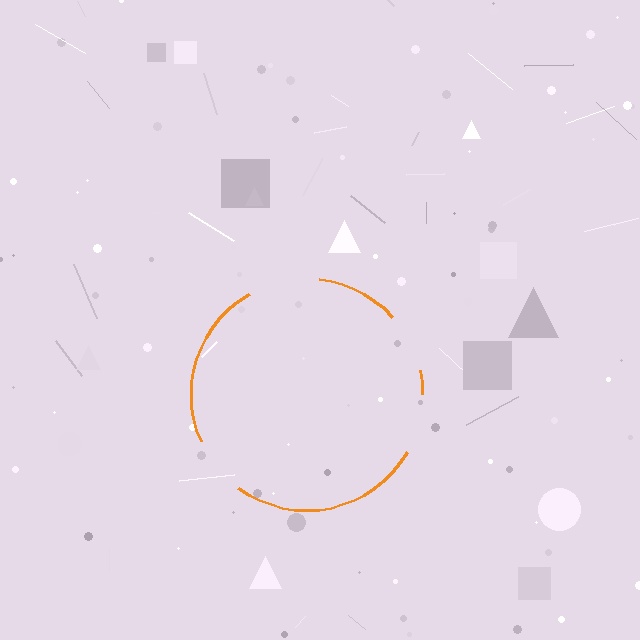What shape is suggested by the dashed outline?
The dashed outline suggests a circle.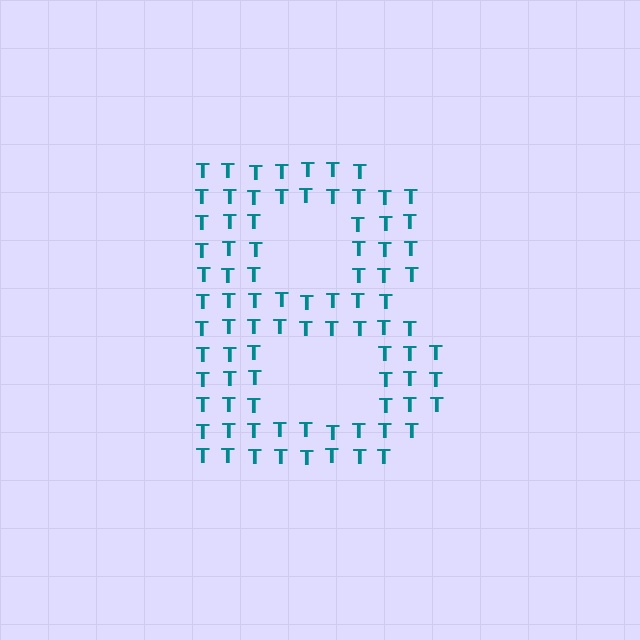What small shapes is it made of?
It is made of small letter T's.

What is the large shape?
The large shape is the letter B.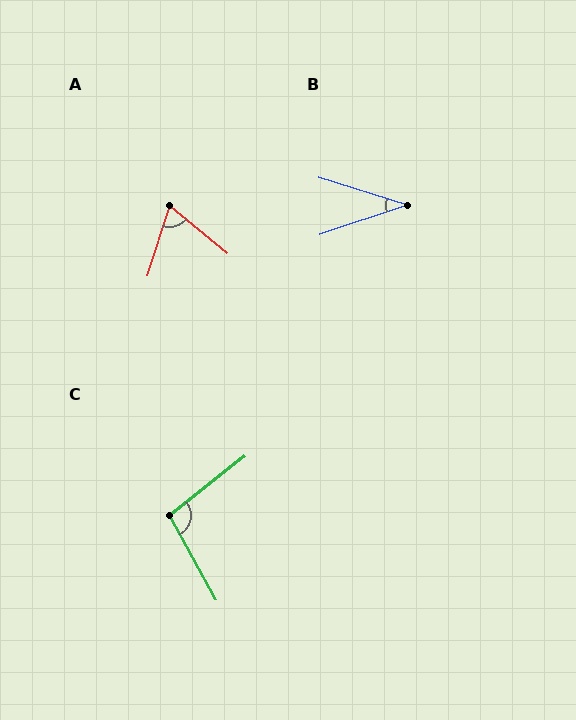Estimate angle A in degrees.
Approximately 68 degrees.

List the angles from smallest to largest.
B (36°), A (68°), C (100°).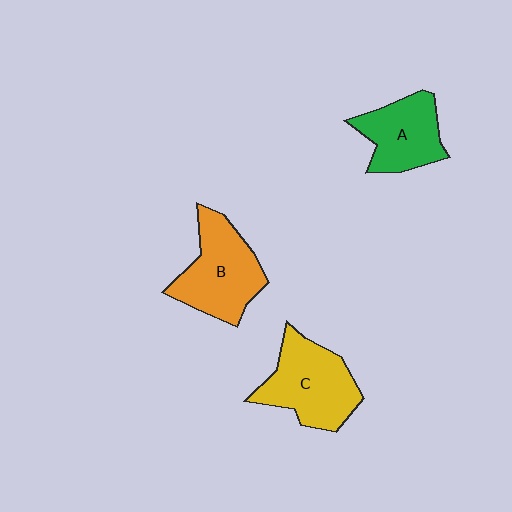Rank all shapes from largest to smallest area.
From largest to smallest: C (yellow), B (orange), A (green).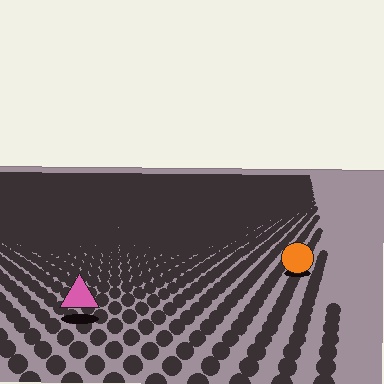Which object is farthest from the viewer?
The orange circle is farthest from the viewer. It appears smaller and the ground texture around it is denser.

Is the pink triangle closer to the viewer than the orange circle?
Yes. The pink triangle is closer — you can tell from the texture gradient: the ground texture is coarser near it.